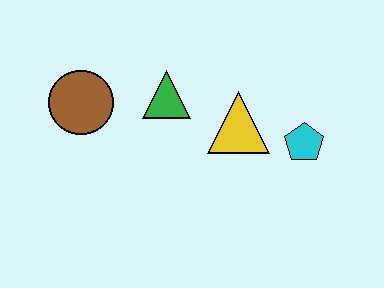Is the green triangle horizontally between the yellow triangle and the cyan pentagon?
No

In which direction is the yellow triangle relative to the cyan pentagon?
The yellow triangle is to the left of the cyan pentagon.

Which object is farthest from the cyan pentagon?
The brown circle is farthest from the cyan pentagon.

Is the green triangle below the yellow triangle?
No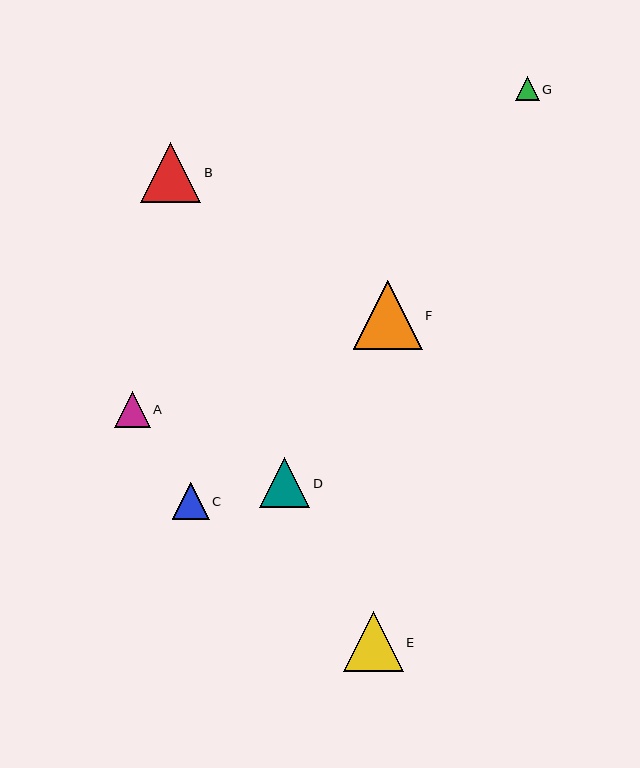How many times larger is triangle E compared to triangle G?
Triangle E is approximately 2.6 times the size of triangle G.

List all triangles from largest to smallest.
From largest to smallest: F, B, E, D, C, A, G.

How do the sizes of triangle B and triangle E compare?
Triangle B and triangle E are approximately the same size.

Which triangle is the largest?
Triangle F is the largest with a size of approximately 69 pixels.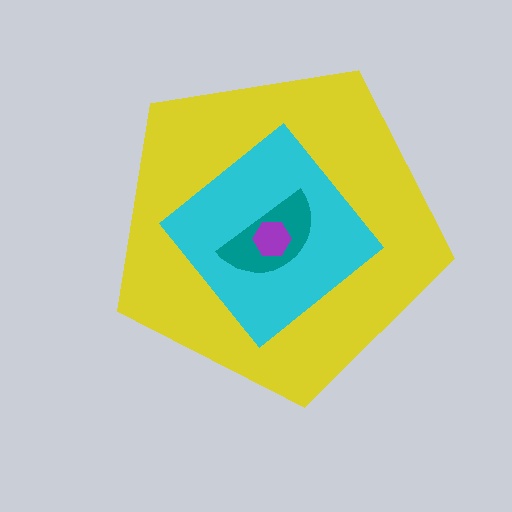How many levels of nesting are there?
4.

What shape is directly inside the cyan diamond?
The teal semicircle.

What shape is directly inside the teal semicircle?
The purple hexagon.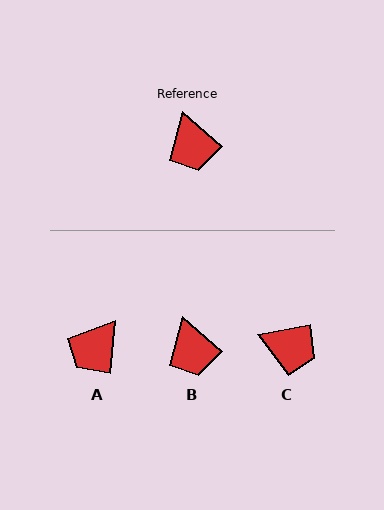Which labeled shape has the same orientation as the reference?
B.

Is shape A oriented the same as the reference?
No, it is off by about 54 degrees.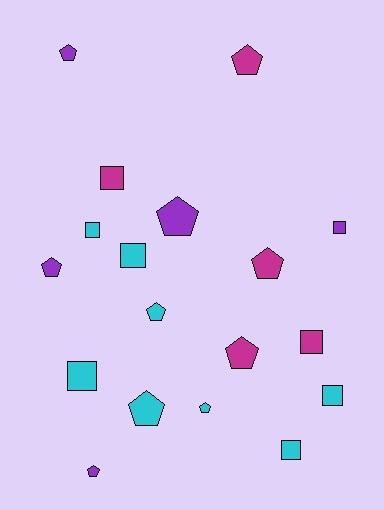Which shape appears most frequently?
Pentagon, with 10 objects.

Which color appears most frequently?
Cyan, with 8 objects.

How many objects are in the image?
There are 18 objects.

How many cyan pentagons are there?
There are 3 cyan pentagons.